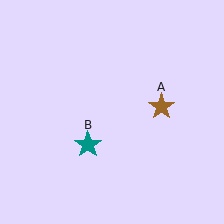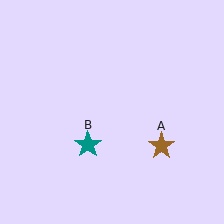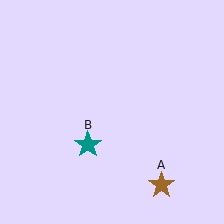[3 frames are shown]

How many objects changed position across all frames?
1 object changed position: brown star (object A).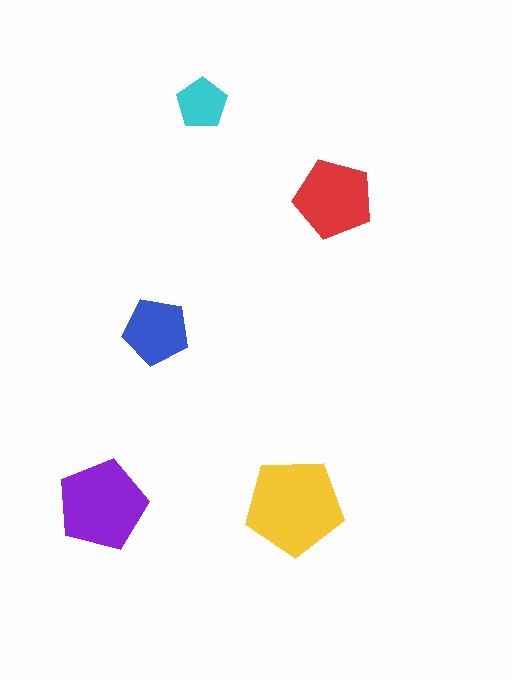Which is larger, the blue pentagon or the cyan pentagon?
The blue one.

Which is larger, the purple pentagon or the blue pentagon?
The purple one.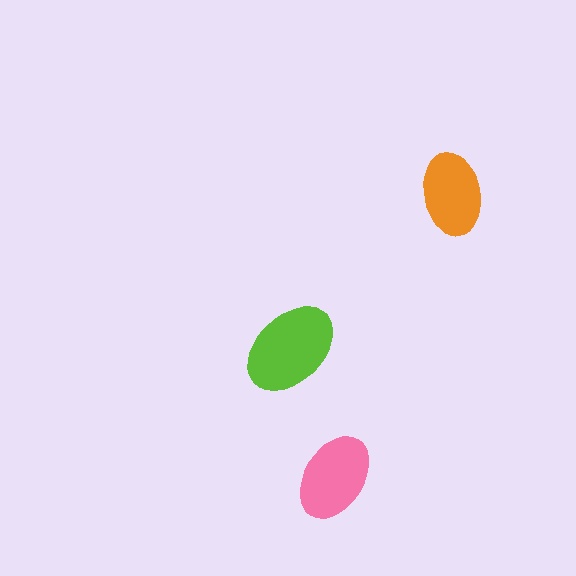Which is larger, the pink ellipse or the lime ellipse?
The lime one.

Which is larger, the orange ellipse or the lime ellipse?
The lime one.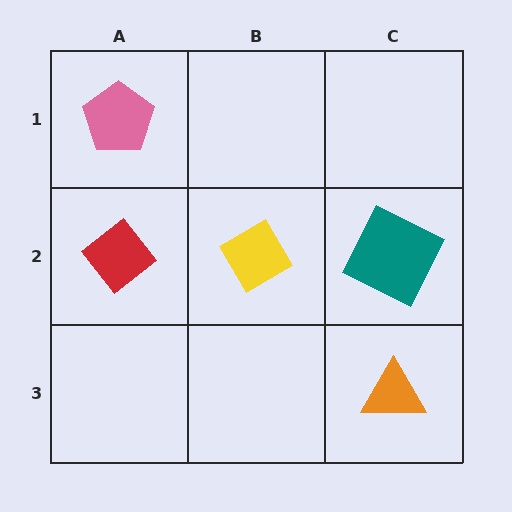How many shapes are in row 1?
1 shape.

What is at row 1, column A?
A pink pentagon.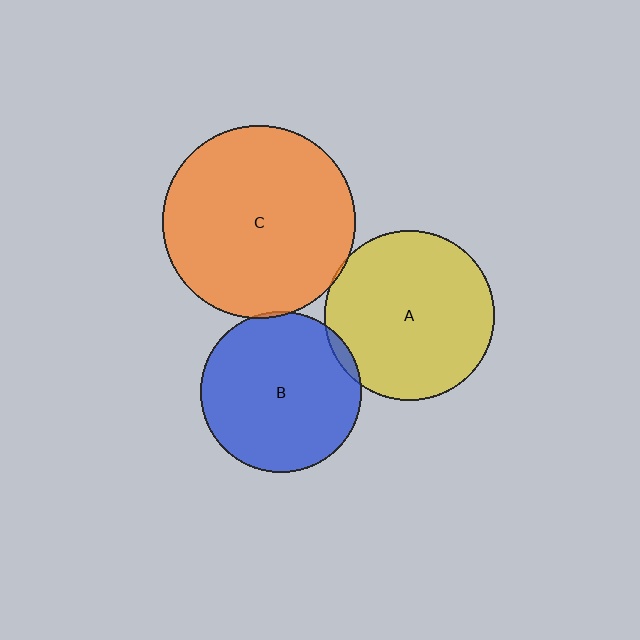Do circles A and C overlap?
Yes.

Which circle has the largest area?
Circle C (orange).